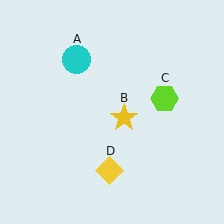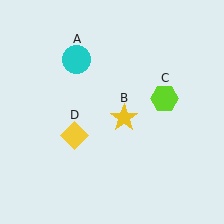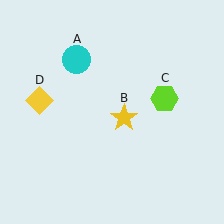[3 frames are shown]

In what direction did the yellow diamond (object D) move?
The yellow diamond (object D) moved up and to the left.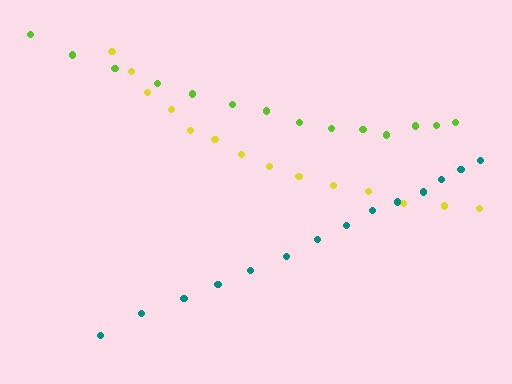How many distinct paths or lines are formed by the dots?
There are 3 distinct paths.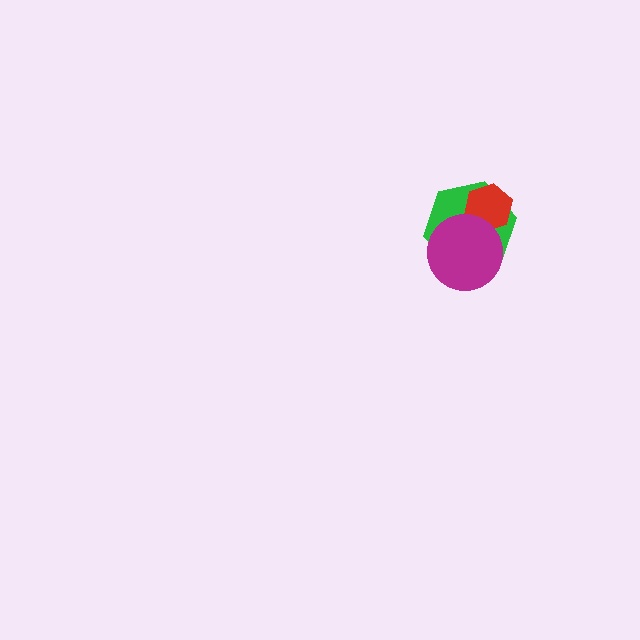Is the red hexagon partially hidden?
Yes, it is partially covered by another shape.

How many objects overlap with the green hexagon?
2 objects overlap with the green hexagon.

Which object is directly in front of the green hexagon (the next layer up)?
The red hexagon is directly in front of the green hexagon.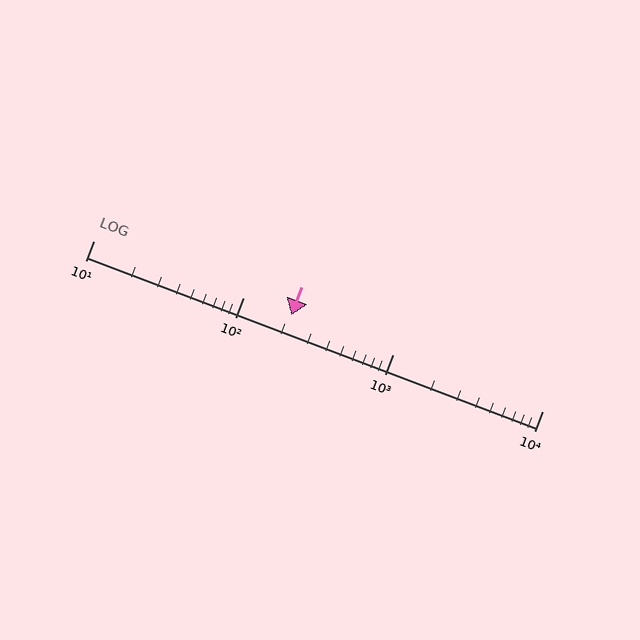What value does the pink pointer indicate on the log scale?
The pointer indicates approximately 210.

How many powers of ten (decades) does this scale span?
The scale spans 3 decades, from 10 to 10000.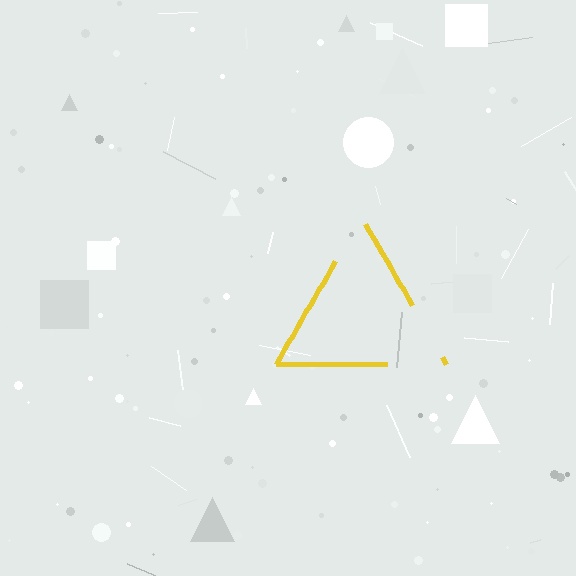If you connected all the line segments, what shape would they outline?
They would outline a triangle.